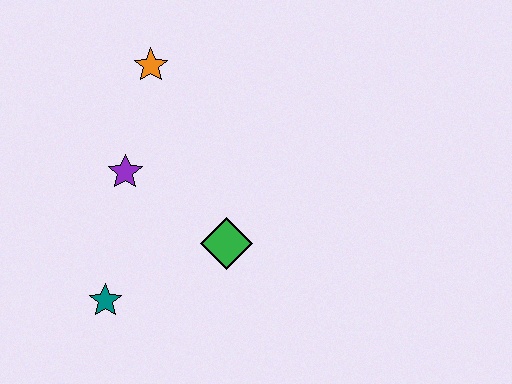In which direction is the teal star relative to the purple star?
The teal star is below the purple star.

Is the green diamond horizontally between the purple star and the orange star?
No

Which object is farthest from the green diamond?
The orange star is farthest from the green diamond.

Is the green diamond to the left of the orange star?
No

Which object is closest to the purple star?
The orange star is closest to the purple star.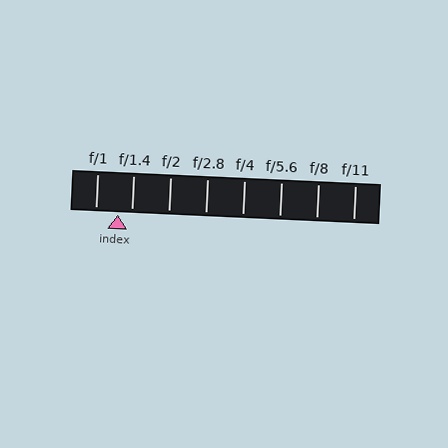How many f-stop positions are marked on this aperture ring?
There are 8 f-stop positions marked.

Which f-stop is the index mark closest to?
The index mark is closest to f/1.4.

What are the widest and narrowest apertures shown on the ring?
The widest aperture shown is f/1 and the narrowest is f/11.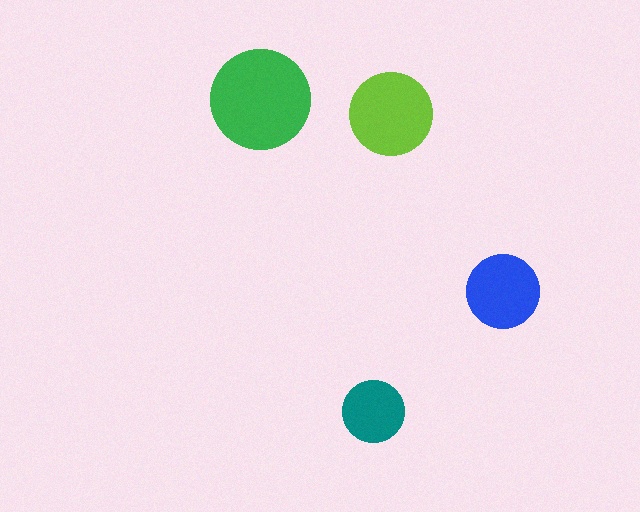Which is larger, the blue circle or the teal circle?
The blue one.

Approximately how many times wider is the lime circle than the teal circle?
About 1.5 times wider.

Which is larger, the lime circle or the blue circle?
The lime one.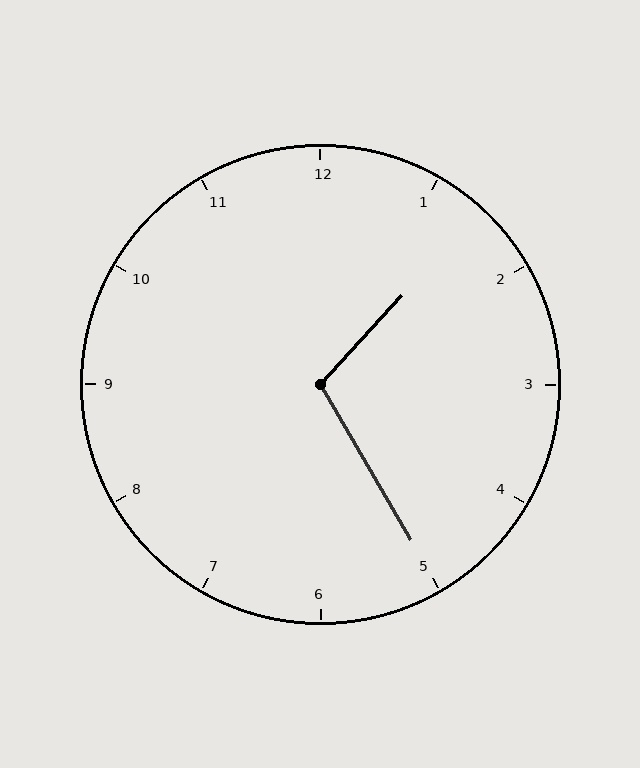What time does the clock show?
1:25.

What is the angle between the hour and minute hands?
Approximately 108 degrees.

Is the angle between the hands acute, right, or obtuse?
It is obtuse.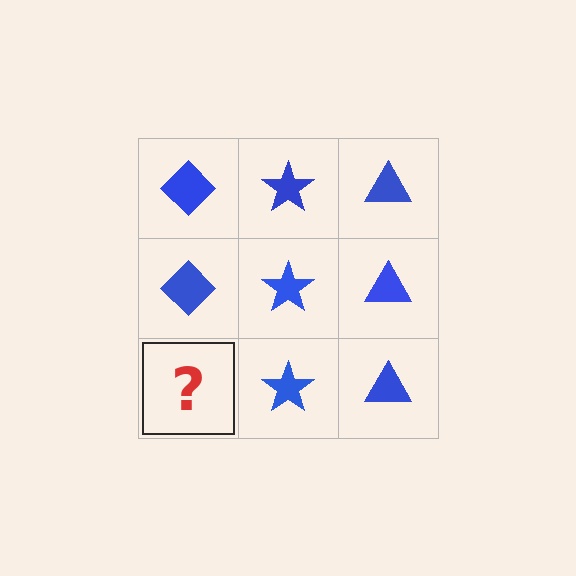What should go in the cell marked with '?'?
The missing cell should contain a blue diamond.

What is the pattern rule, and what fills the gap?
The rule is that each column has a consistent shape. The gap should be filled with a blue diamond.